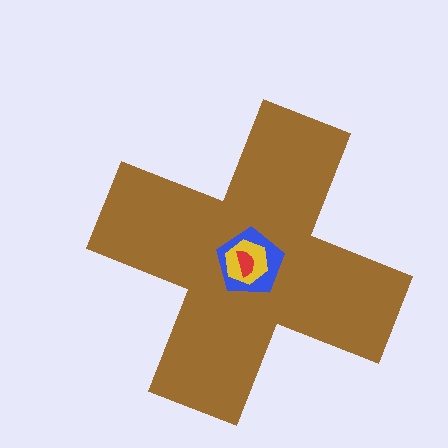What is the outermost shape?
The brown cross.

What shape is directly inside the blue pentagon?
The yellow hexagon.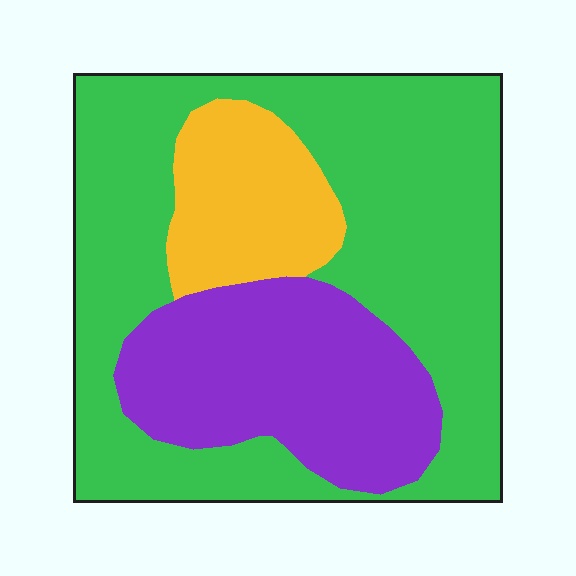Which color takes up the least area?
Yellow, at roughly 15%.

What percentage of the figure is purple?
Purple covers 27% of the figure.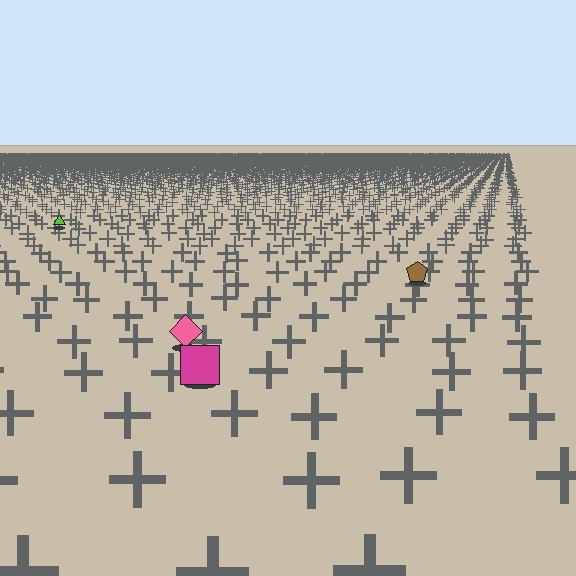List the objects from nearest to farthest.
From nearest to farthest: the magenta square, the pink diamond, the brown pentagon, the lime triangle.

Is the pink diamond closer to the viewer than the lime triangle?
Yes. The pink diamond is closer — you can tell from the texture gradient: the ground texture is coarser near it.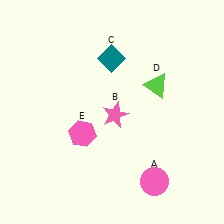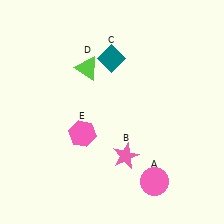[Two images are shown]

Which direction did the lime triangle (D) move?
The lime triangle (D) moved left.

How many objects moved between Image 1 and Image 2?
2 objects moved between the two images.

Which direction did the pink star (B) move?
The pink star (B) moved down.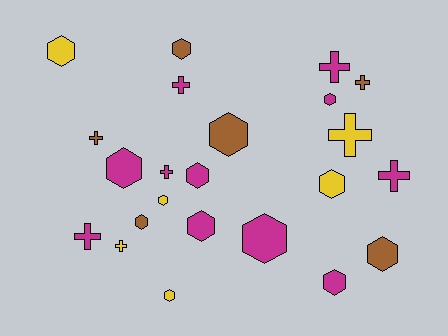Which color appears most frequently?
Magenta, with 11 objects.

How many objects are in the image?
There are 23 objects.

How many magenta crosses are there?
There are 5 magenta crosses.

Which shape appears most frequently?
Hexagon, with 14 objects.